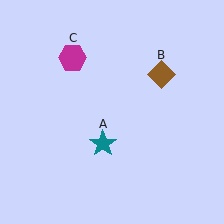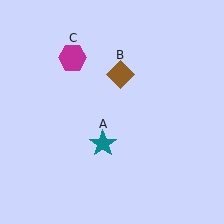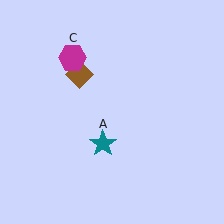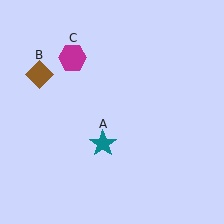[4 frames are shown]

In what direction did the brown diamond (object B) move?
The brown diamond (object B) moved left.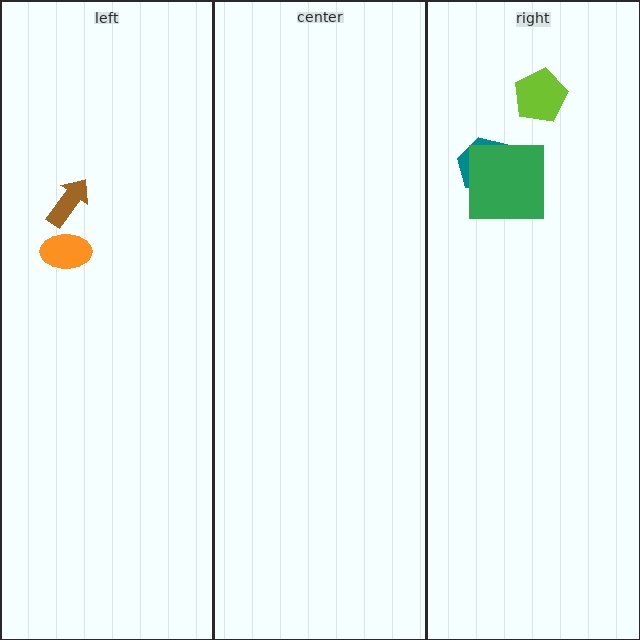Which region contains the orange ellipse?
The left region.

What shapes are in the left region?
The brown arrow, the orange ellipse.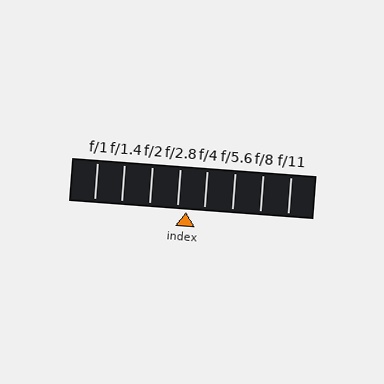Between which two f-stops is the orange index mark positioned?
The index mark is between f/2.8 and f/4.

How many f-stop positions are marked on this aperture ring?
There are 8 f-stop positions marked.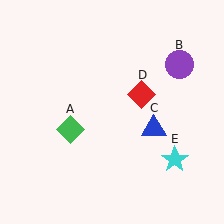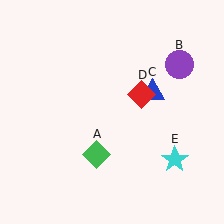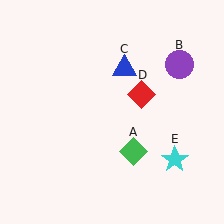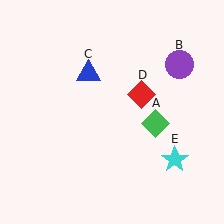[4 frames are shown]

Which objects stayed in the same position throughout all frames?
Purple circle (object B) and red diamond (object D) and cyan star (object E) remained stationary.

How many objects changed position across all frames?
2 objects changed position: green diamond (object A), blue triangle (object C).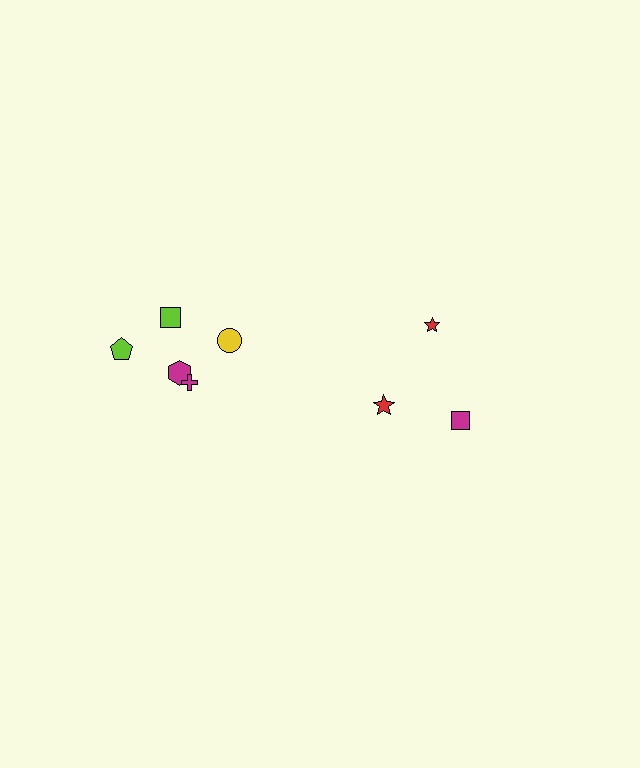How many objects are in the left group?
There are 5 objects.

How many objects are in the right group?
There are 3 objects.